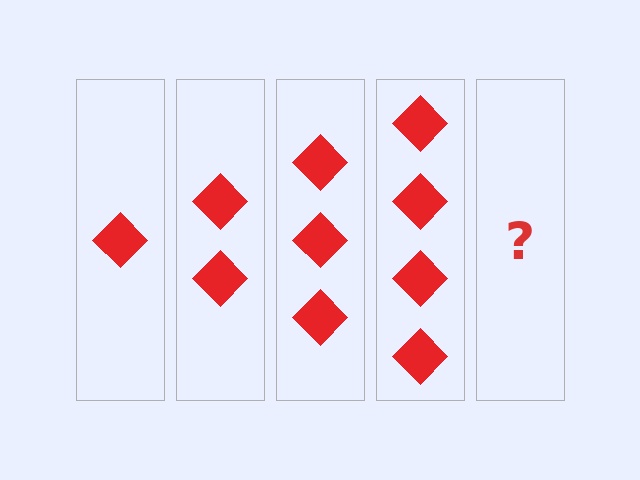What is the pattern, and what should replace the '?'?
The pattern is that each step adds one more diamond. The '?' should be 5 diamonds.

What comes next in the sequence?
The next element should be 5 diamonds.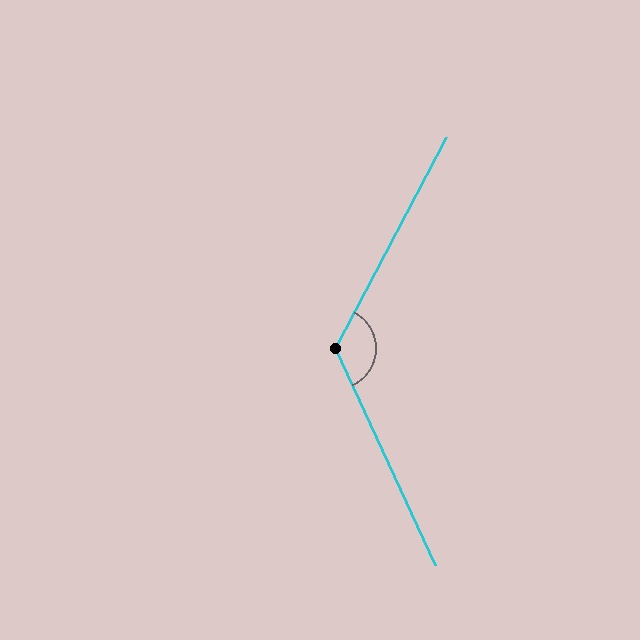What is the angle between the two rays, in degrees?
Approximately 128 degrees.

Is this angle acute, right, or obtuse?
It is obtuse.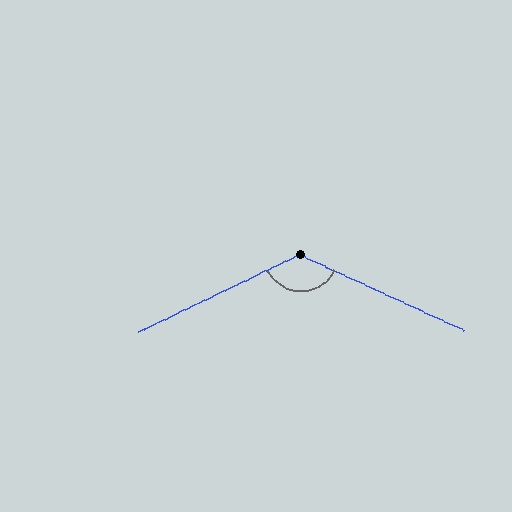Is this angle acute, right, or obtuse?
It is obtuse.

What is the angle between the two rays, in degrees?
Approximately 129 degrees.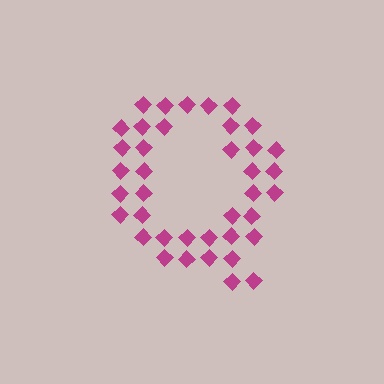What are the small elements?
The small elements are diamonds.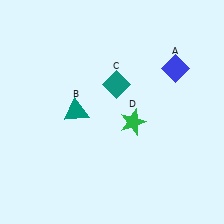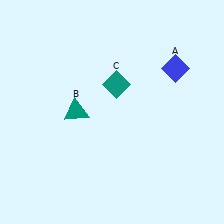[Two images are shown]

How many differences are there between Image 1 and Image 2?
There is 1 difference between the two images.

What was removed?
The green star (D) was removed in Image 2.